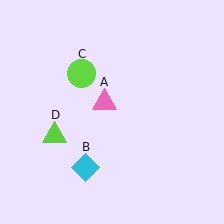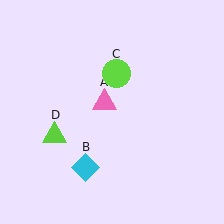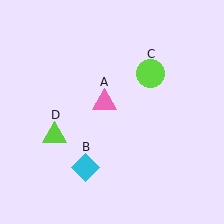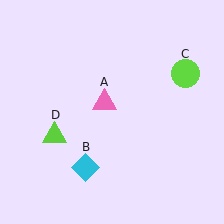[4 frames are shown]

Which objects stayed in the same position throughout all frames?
Pink triangle (object A) and cyan diamond (object B) and lime triangle (object D) remained stationary.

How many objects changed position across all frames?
1 object changed position: lime circle (object C).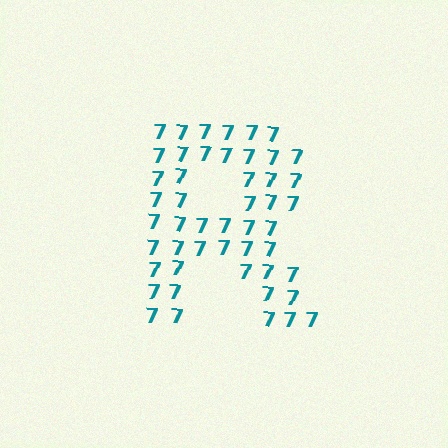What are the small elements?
The small elements are digit 7's.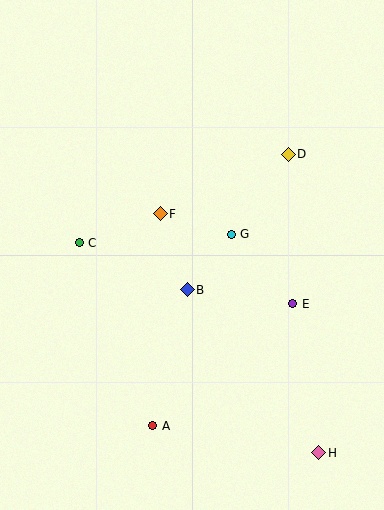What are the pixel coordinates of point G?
Point G is at (231, 234).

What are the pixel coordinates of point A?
Point A is at (153, 426).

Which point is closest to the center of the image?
Point B at (187, 290) is closest to the center.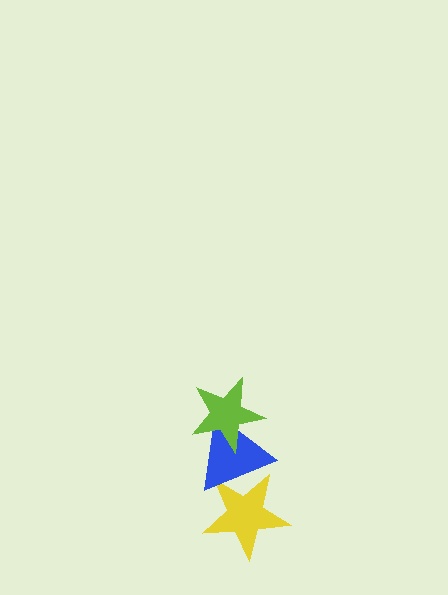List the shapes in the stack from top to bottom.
From top to bottom: the lime star, the blue triangle, the yellow star.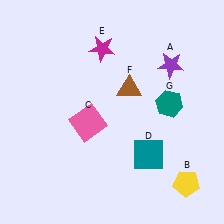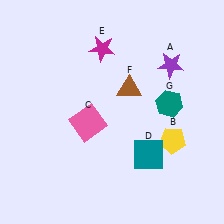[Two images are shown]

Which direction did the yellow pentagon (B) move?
The yellow pentagon (B) moved up.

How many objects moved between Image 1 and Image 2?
1 object moved between the two images.